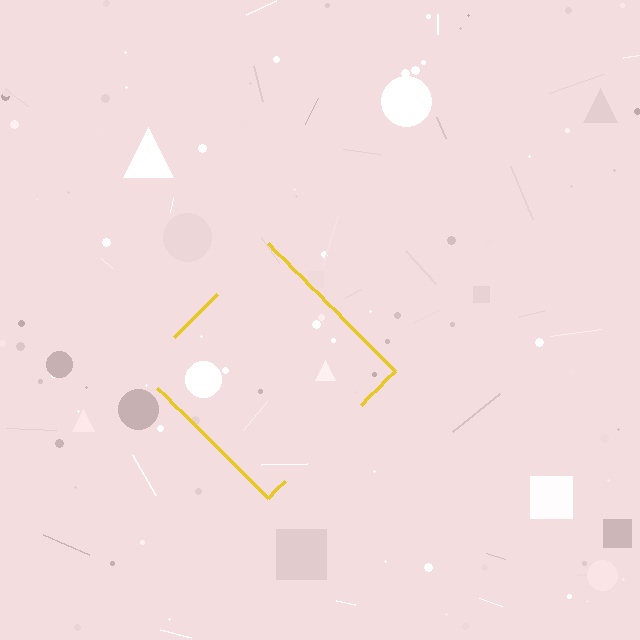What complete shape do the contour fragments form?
The contour fragments form a diamond.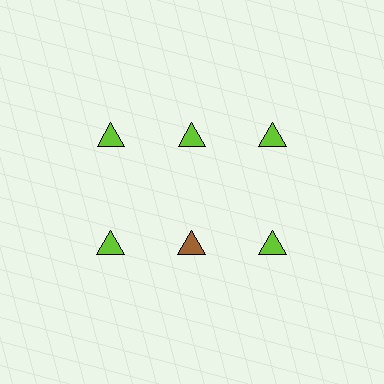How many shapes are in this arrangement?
There are 6 shapes arranged in a grid pattern.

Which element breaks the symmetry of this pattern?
The brown triangle in the second row, second from left column breaks the symmetry. All other shapes are lime triangles.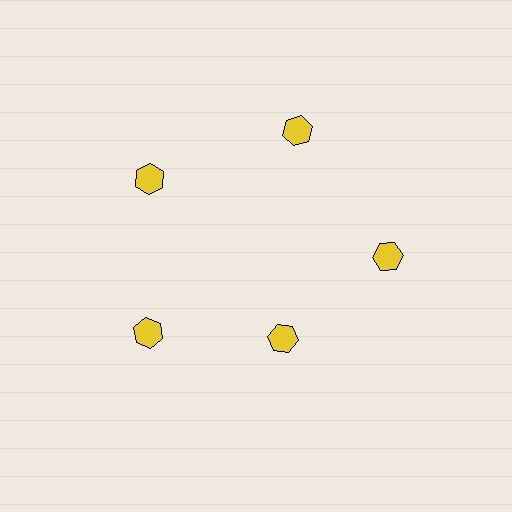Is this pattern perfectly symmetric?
No. The 5 yellow hexagons are arranged in a ring, but one element near the 5 o'clock position is pulled inward toward the center, breaking the 5-fold rotational symmetry.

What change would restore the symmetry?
The symmetry would be restored by moving it outward, back onto the ring so that all 5 hexagons sit at equal angles and equal distance from the center.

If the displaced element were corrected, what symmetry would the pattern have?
It would have 5-fold rotational symmetry — the pattern would map onto itself every 72 degrees.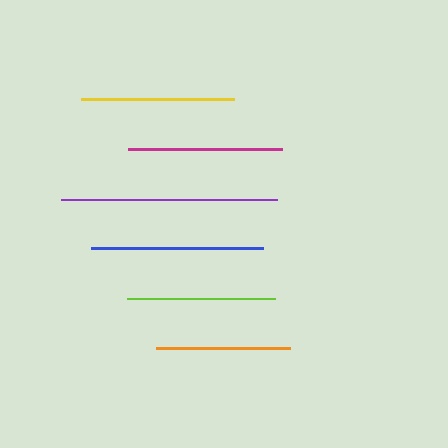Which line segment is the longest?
The purple line is the longest at approximately 215 pixels.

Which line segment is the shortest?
The orange line is the shortest at approximately 134 pixels.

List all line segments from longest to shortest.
From longest to shortest: purple, blue, magenta, yellow, lime, orange.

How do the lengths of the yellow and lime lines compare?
The yellow and lime lines are approximately the same length.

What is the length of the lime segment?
The lime segment is approximately 148 pixels long.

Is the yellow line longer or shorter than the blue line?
The blue line is longer than the yellow line.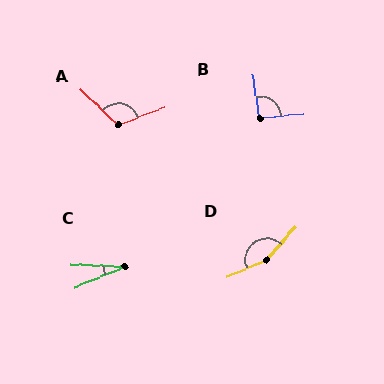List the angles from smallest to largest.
C (25°), B (93°), A (116°), D (156°).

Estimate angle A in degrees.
Approximately 116 degrees.